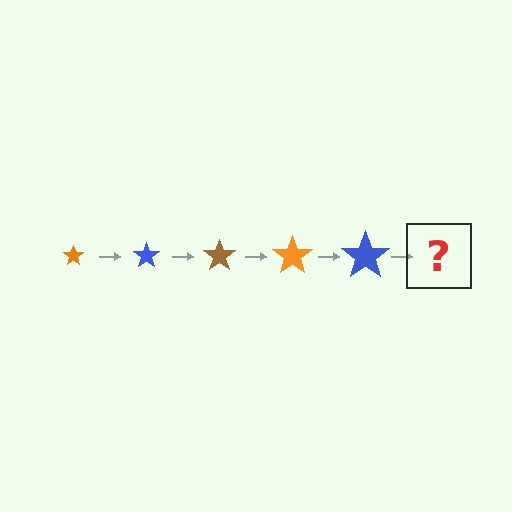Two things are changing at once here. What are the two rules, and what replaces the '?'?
The two rules are that the star grows larger each step and the color cycles through orange, blue, and brown. The '?' should be a brown star, larger than the previous one.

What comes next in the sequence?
The next element should be a brown star, larger than the previous one.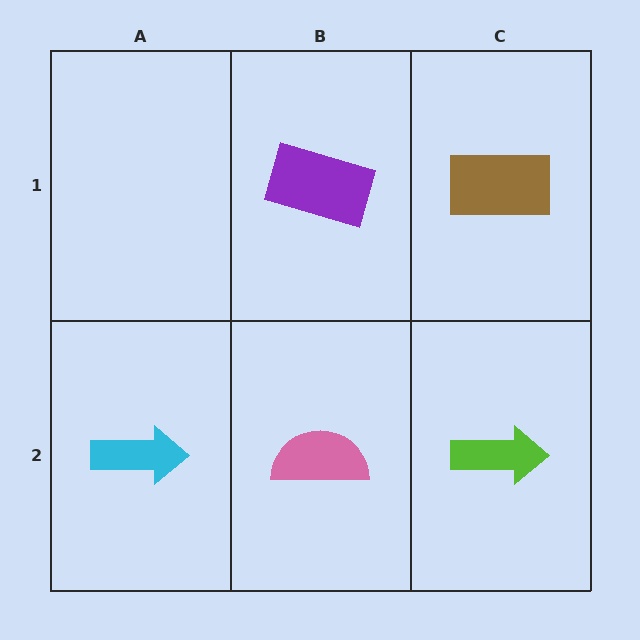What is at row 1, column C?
A brown rectangle.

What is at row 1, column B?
A purple rectangle.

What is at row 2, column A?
A cyan arrow.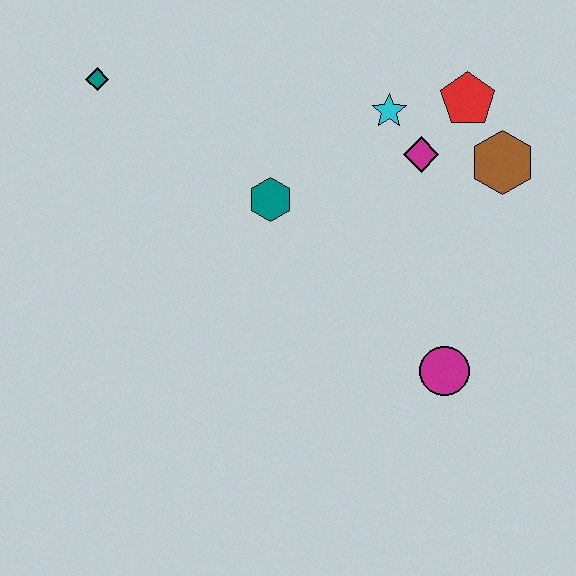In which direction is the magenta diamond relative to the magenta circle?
The magenta diamond is above the magenta circle.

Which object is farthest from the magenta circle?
The teal diamond is farthest from the magenta circle.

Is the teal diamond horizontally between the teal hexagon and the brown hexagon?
No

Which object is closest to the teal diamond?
The teal hexagon is closest to the teal diamond.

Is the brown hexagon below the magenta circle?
No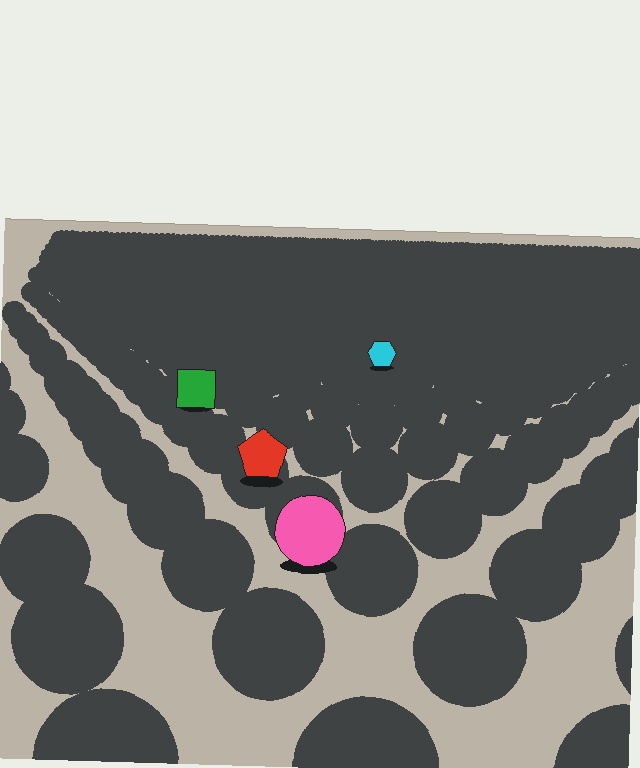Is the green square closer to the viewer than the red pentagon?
No. The red pentagon is closer — you can tell from the texture gradient: the ground texture is coarser near it.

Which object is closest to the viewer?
The pink circle is closest. The texture marks near it are larger and more spread out.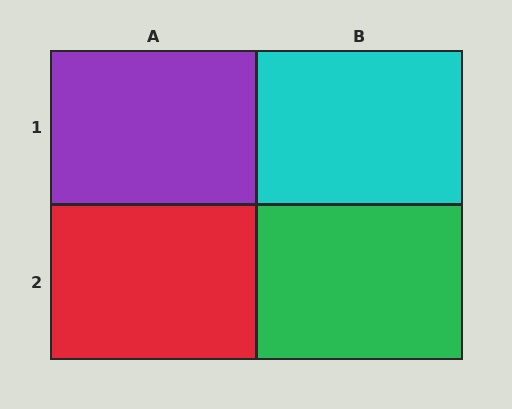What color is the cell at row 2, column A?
Red.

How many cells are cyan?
1 cell is cyan.